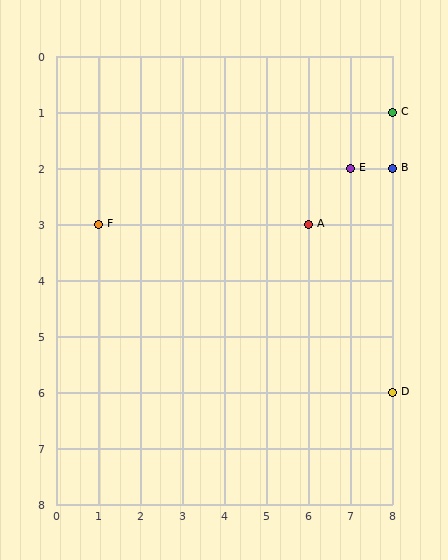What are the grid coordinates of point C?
Point C is at grid coordinates (8, 1).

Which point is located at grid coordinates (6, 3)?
Point A is at (6, 3).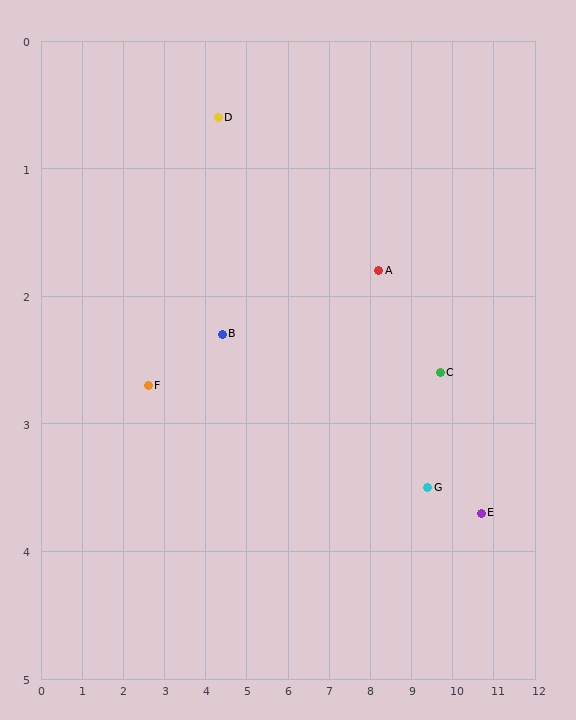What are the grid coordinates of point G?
Point G is at approximately (9.4, 3.5).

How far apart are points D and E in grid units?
Points D and E are about 7.1 grid units apart.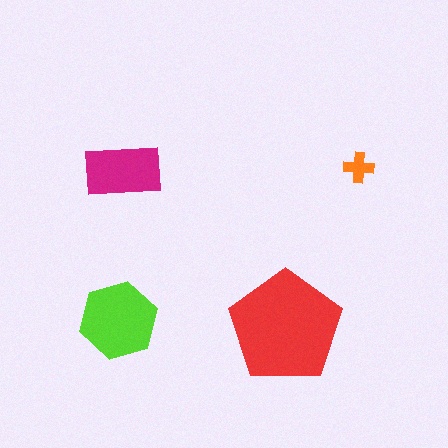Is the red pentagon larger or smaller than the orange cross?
Larger.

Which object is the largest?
The red pentagon.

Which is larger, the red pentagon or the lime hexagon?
The red pentagon.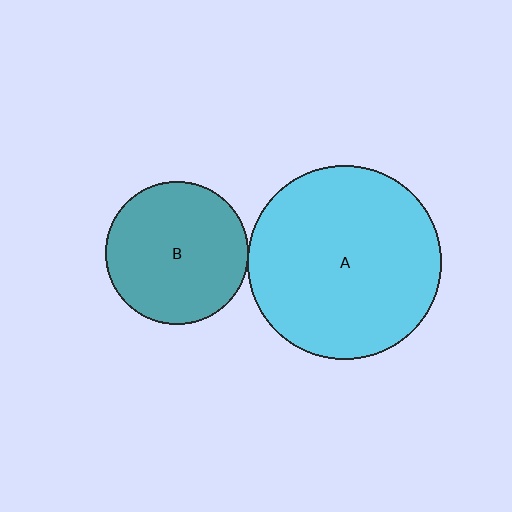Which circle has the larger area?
Circle A (cyan).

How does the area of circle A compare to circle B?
Approximately 1.9 times.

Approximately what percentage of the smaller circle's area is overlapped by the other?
Approximately 5%.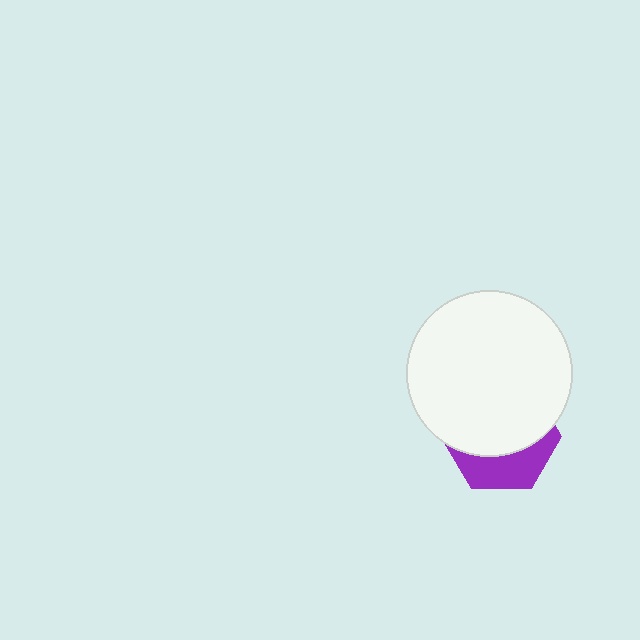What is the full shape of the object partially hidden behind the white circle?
The partially hidden object is a purple hexagon.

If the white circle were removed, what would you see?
You would see the complete purple hexagon.